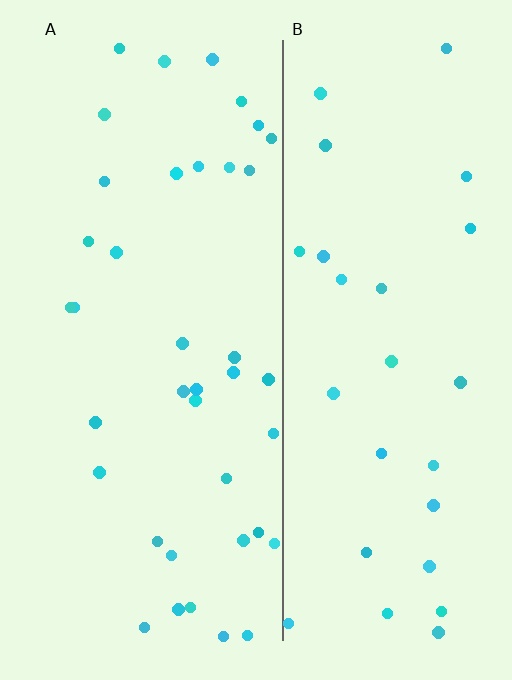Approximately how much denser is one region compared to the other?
Approximately 1.4× — region A over region B.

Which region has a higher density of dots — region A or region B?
A (the left).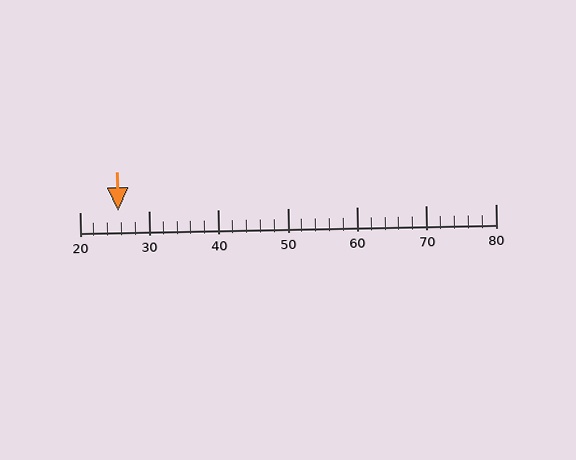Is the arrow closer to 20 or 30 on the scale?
The arrow is closer to 30.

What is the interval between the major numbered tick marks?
The major tick marks are spaced 10 units apart.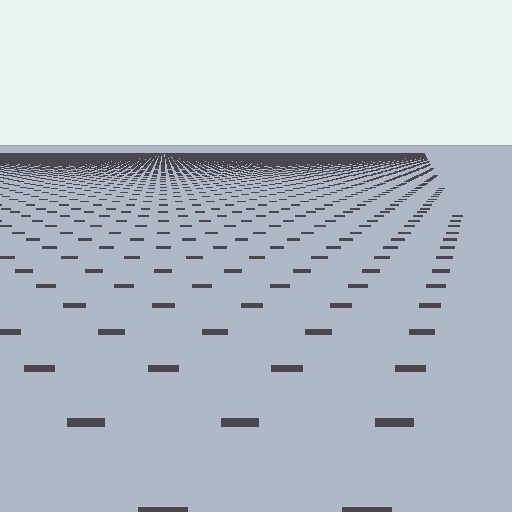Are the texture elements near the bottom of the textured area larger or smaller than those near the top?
Larger. Near the bottom, elements are closer to the viewer and appear at a bigger on-screen size.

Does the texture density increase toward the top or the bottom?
Density increases toward the top.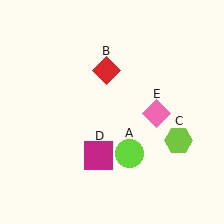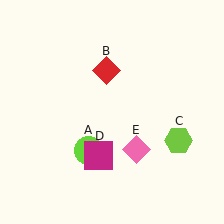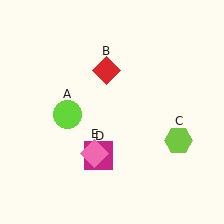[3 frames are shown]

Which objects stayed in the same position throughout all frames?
Red diamond (object B) and lime hexagon (object C) and magenta square (object D) remained stationary.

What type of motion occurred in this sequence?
The lime circle (object A), pink diamond (object E) rotated clockwise around the center of the scene.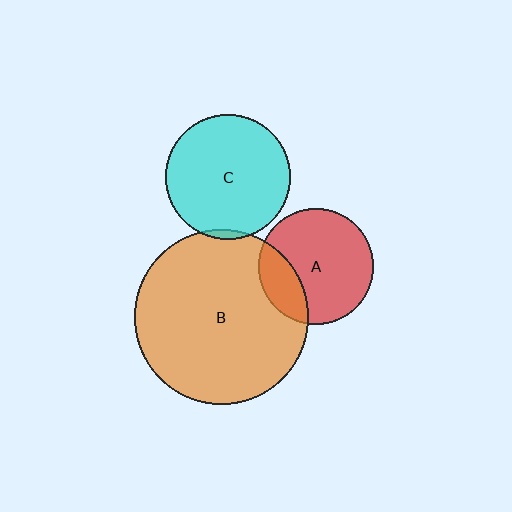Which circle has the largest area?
Circle B (orange).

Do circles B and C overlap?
Yes.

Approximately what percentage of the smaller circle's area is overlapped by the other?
Approximately 5%.